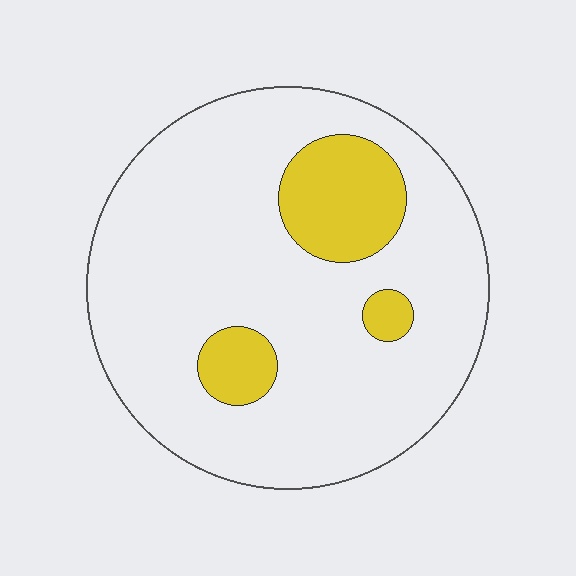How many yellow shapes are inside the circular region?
3.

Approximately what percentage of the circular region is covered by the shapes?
Approximately 15%.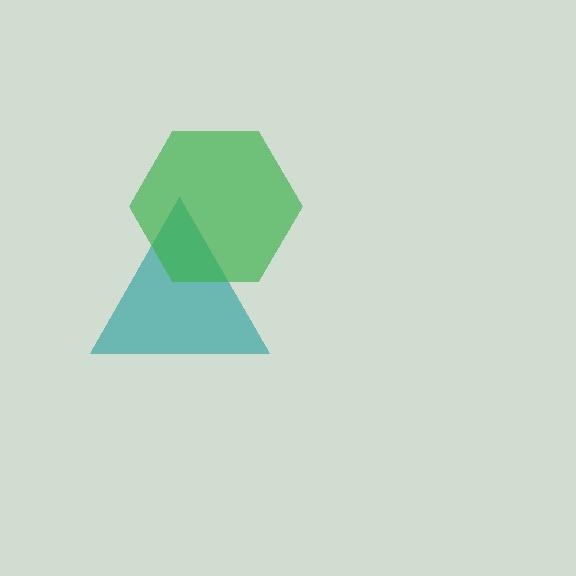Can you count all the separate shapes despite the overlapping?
Yes, there are 2 separate shapes.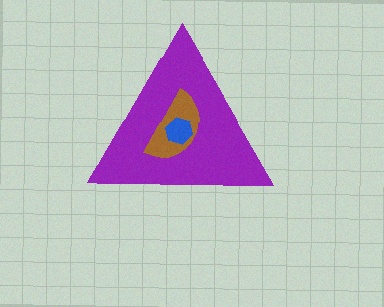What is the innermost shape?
The blue hexagon.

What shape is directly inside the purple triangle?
The brown semicircle.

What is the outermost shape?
The purple triangle.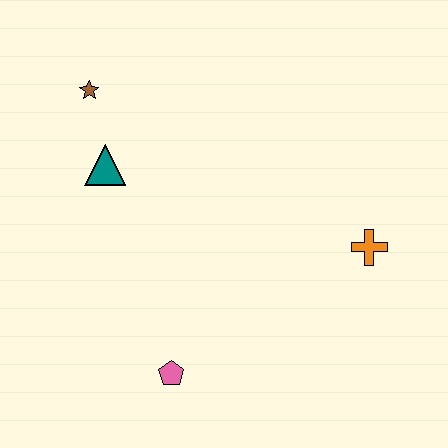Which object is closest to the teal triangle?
The brown star is closest to the teal triangle.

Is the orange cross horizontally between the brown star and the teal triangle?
No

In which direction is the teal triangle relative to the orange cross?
The teal triangle is to the left of the orange cross.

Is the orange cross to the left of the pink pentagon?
No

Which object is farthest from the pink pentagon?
The brown star is farthest from the pink pentagon.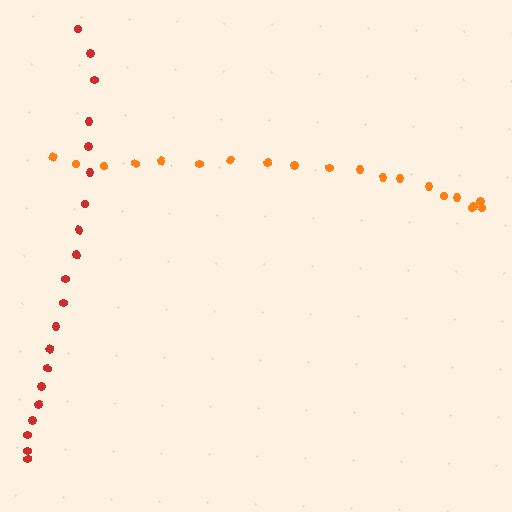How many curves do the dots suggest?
There are 2 distinct paths.